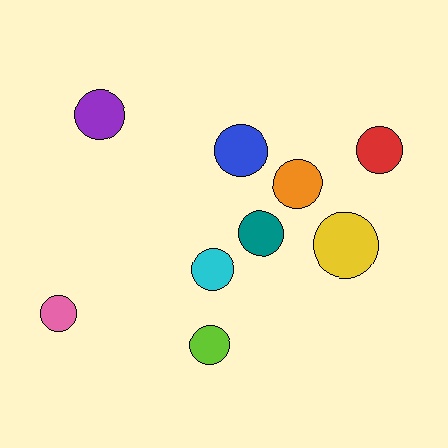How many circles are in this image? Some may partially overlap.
There are 9 circles.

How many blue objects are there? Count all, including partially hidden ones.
There is 1 blue object.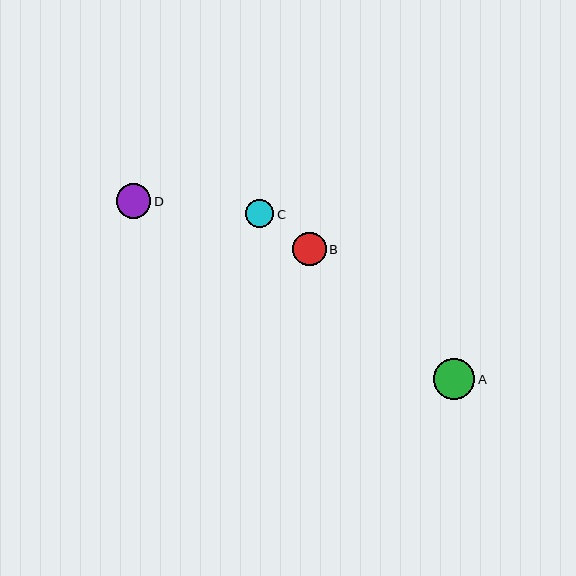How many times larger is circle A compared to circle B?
Circle A is approximately 1.2 times the size of circle B.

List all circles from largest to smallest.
From largest to smallest: A, D, B, C.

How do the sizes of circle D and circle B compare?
Circle D and circle B are approximately the same size.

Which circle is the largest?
Circle A is the largest with a size of approximately 41 pixels.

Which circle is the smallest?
Circle C is the smallest with a size of approximately 28 pixels.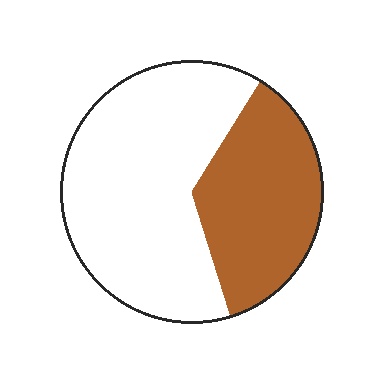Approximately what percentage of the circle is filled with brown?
Approximately 35%.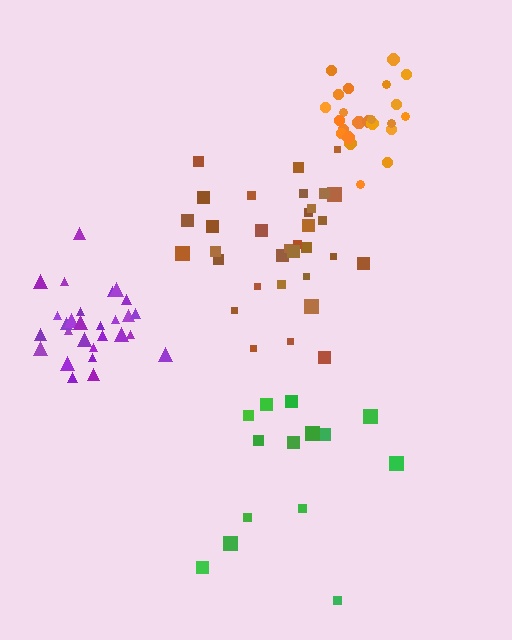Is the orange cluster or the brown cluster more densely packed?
Orange.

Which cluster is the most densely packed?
Orange.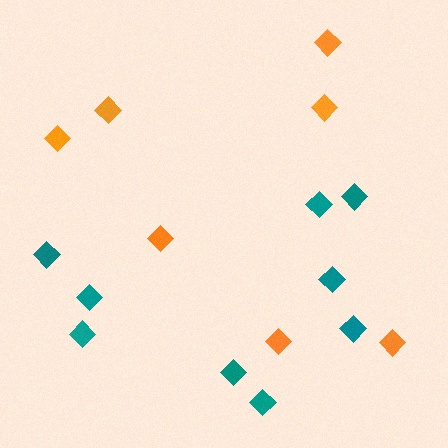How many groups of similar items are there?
There are 2 groups: one group of orange diamonds (7) and one group of teal diamonds (9).